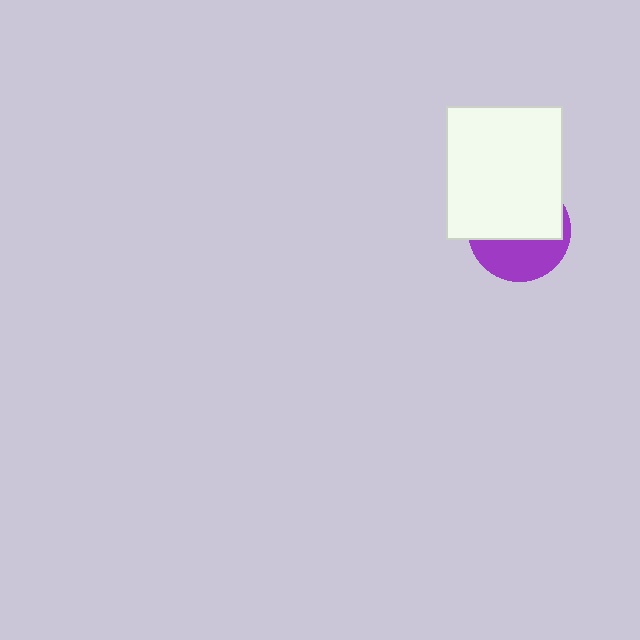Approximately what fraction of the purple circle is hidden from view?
Roughly 59% of the purple circle is hidden behind the white rectangle.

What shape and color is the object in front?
The object in front is a white rectangle.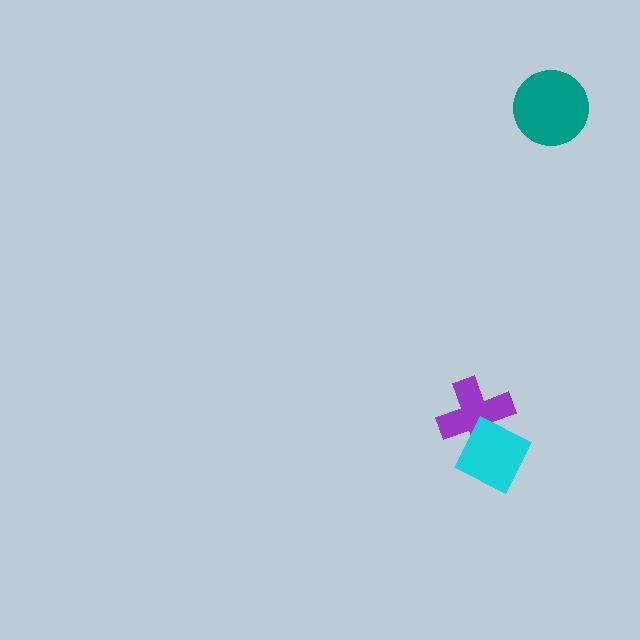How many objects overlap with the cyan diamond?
1 object overlaps with the cyan diamond.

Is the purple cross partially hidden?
Yes, it is partially covered by another shape.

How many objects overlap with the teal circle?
0 objects overlap with the teal circle.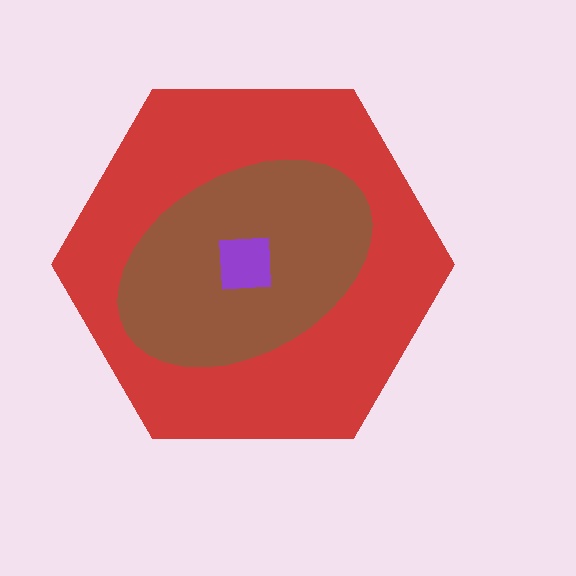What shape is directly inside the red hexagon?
The brown ellipse.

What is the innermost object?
The purple square.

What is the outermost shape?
The red hexagon.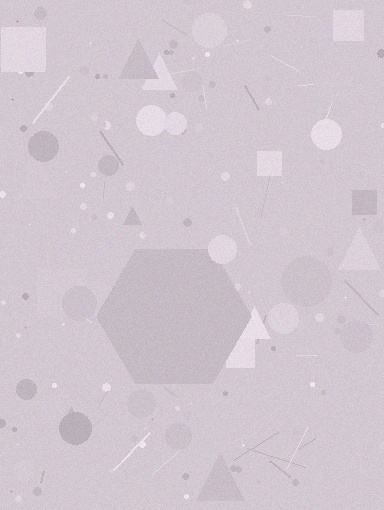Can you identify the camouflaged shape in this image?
The camouflaged shape is a hexagon.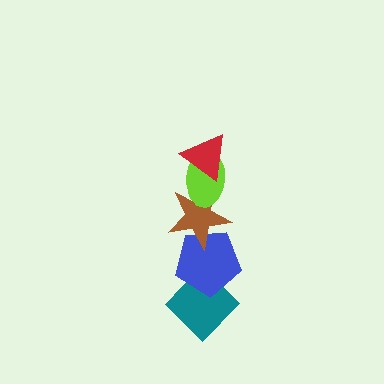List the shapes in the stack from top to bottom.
From top to bottom: the red triangle, the lime ellipse, the brown star, the blue pentagon, the teal diamond.